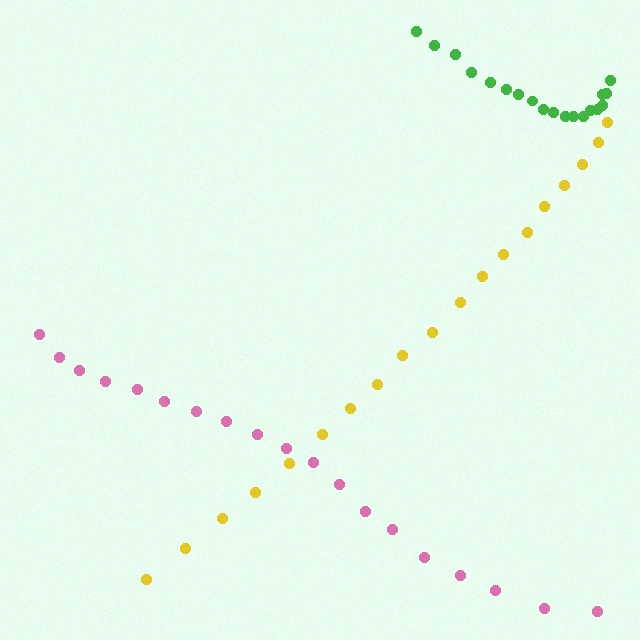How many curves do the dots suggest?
There are 3 distinct paths.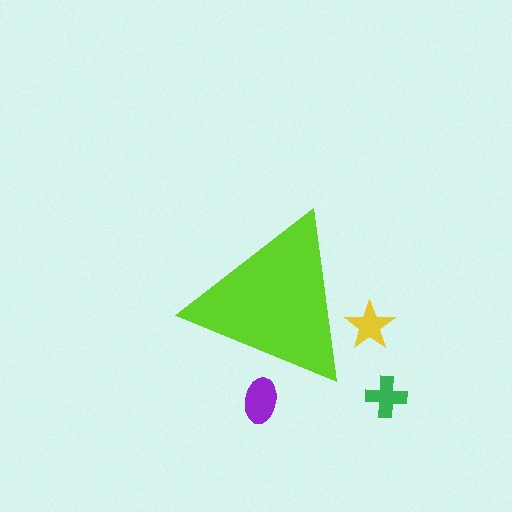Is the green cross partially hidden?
No, the green cross is fully visible.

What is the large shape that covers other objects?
A lime triangle.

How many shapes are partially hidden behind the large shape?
2 shapes are partially hidden.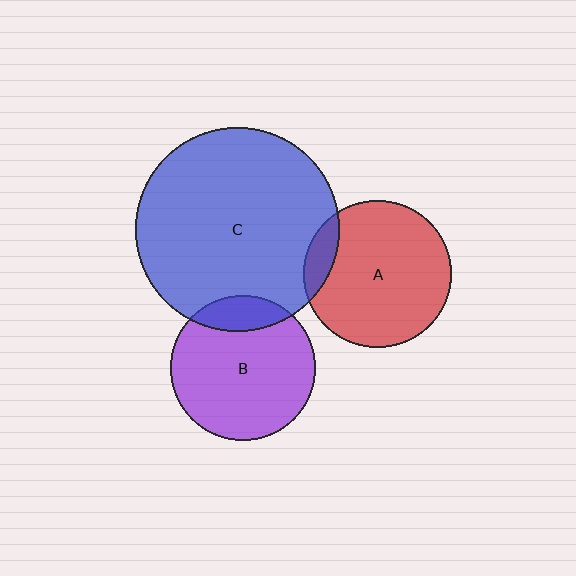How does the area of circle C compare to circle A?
Approximately 1.9 times.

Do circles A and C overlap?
Yes.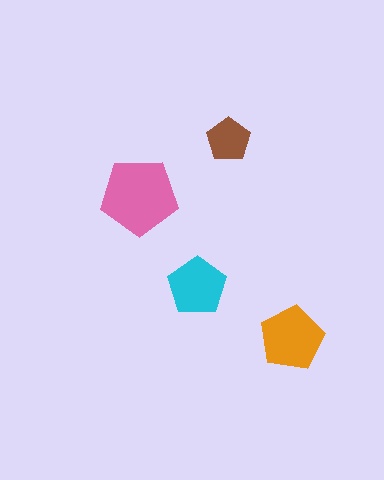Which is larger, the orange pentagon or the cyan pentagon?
The orange one.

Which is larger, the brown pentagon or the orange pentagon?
The orange one.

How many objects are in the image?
There are 4 objects in the image.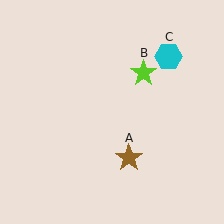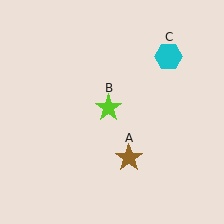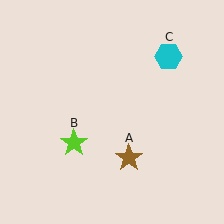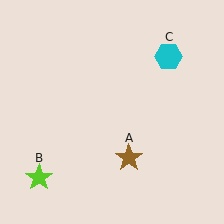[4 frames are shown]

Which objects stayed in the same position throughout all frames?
Brown star (object A) and cyan hexagon (object C) remained stationary.